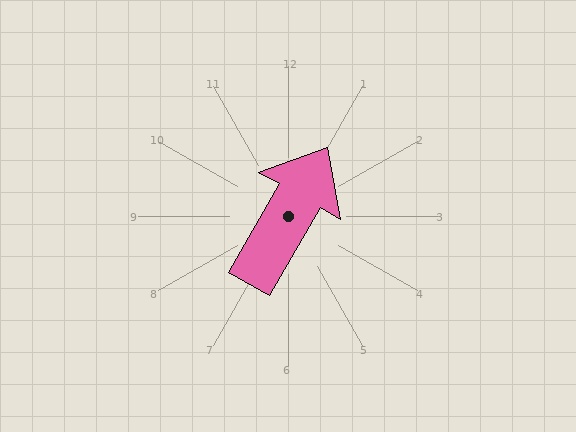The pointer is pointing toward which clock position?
Roughly 1 o'clock.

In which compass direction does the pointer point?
Northeast.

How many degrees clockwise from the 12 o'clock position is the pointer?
Approximately 30 degrees.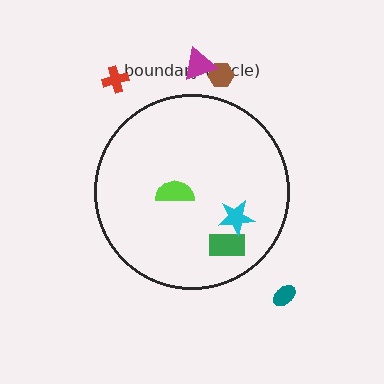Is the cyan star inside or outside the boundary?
Inside.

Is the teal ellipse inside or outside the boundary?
Outside.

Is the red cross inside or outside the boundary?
Outside.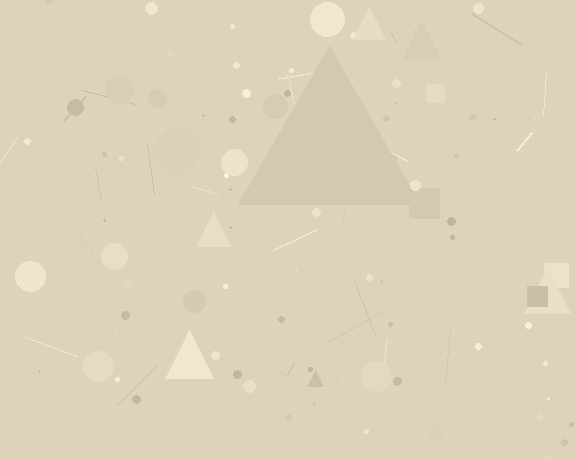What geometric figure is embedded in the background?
A triangle is embedded in the background.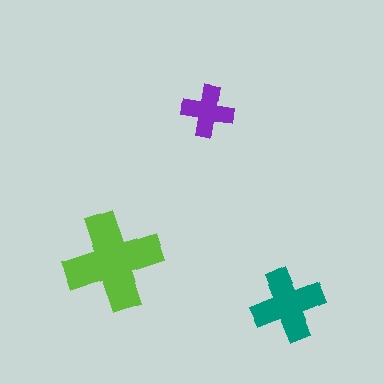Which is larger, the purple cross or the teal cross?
The teal one.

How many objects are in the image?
There are 3 objects in the image.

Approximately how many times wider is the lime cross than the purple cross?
About 2 times wider.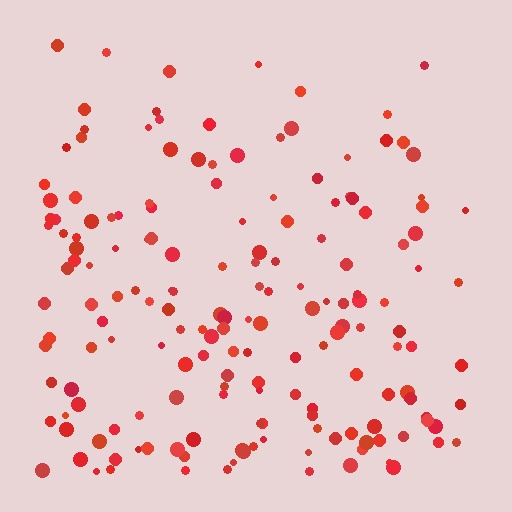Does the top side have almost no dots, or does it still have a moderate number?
Still a moderate number, just noticeably fewer than the bottom.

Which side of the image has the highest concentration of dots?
The bottom.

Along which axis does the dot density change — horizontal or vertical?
Vertical.